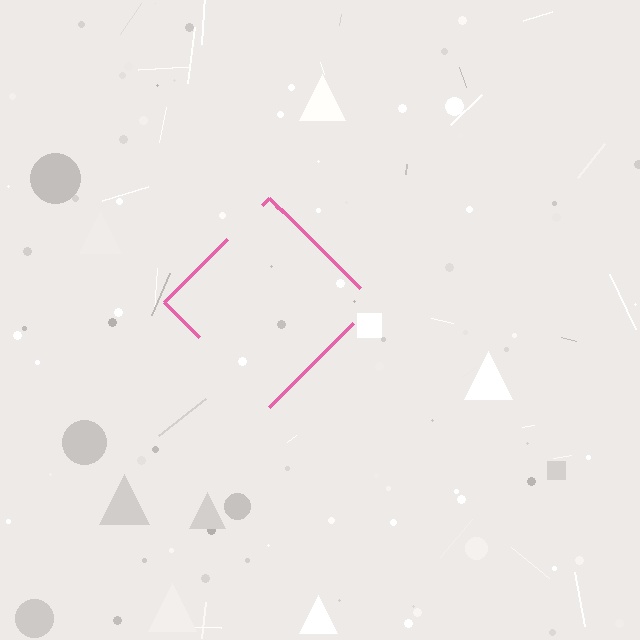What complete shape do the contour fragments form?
The contour fragments form a diamond.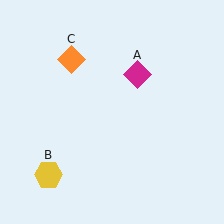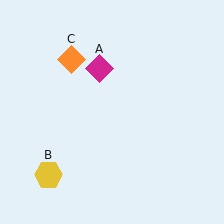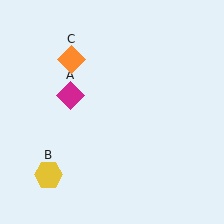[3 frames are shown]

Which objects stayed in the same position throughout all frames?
Yellow hexagon (object B) and orange diamond (object C) remained stationary.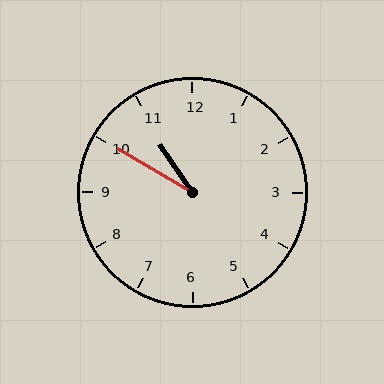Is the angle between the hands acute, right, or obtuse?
It is acute.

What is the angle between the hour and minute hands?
Approximately 25 degrees.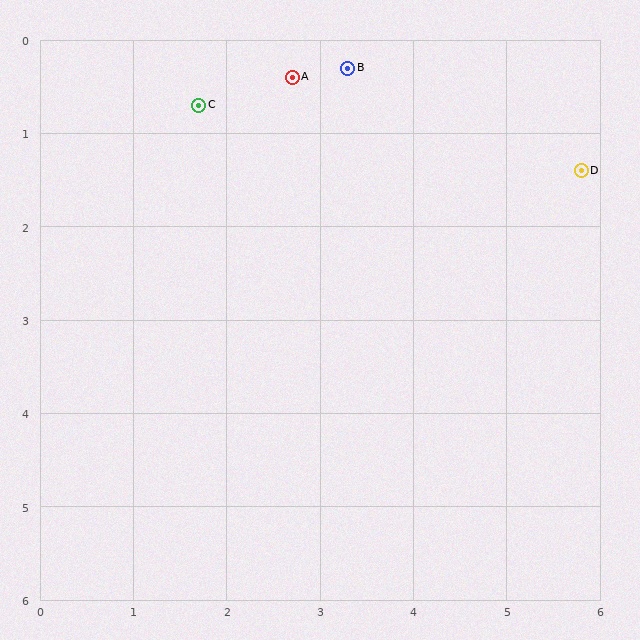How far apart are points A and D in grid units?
Points A and D are about 3.3 grid units apart.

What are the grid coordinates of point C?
Point C is at approximately (1.7, 0.7).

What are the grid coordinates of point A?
Point A is at approximately (2.7, 0.4).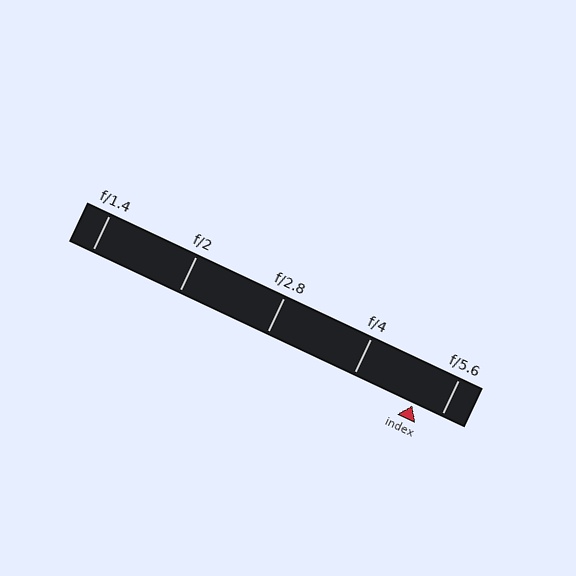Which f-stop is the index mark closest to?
The index mark is closest to f/5.6.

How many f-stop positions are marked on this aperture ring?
There are 5 f-stop positions marked.